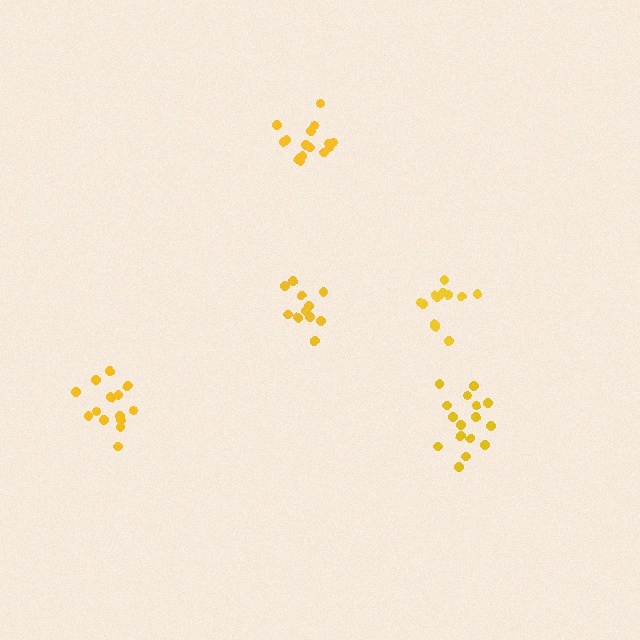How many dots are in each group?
Group 1: 16 dots, Group 2: 11 dots, Group 3: 12 dots, Group 4: 14 dots, Group 5: 15 dots (68 total).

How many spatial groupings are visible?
There are 5 spatial groupings.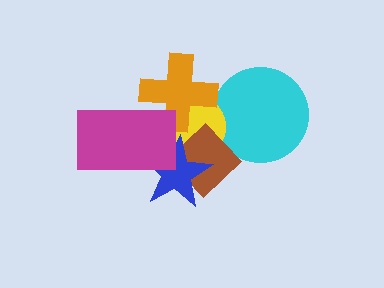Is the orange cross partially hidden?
Yes, it is partially covered by another shape.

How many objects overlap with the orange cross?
2 objects overlap with the orange cross.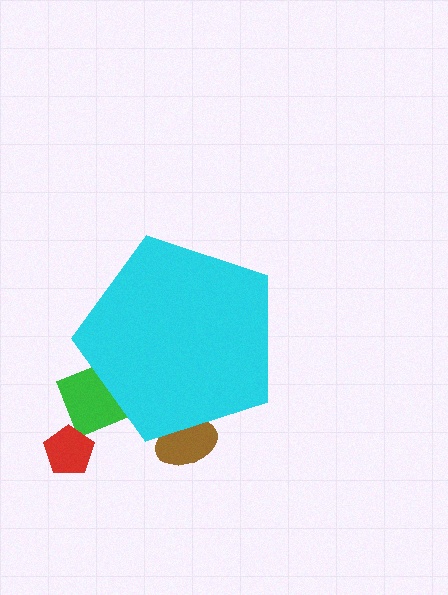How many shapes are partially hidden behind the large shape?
2 shapes are partially hidden.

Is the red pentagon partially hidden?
No, the red pentagon is fully visible.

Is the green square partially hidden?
Yes, the green square is partially hidden behind the cyan pentagon.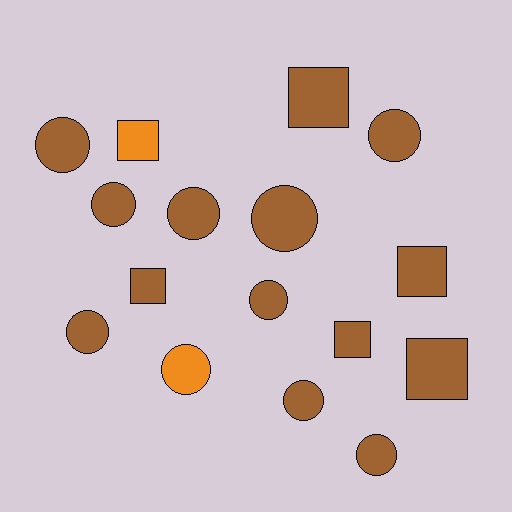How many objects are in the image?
There are 16 objects.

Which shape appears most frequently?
Circle, with 10 objects.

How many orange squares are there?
There is 1 orange square.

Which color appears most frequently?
Brown, with 14 objects.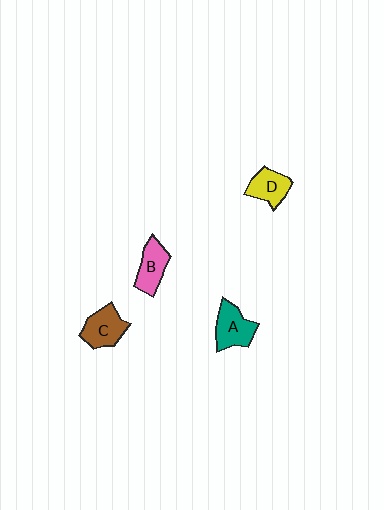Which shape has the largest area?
Shape A (teal).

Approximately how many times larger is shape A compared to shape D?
Approximately 1.2 times.